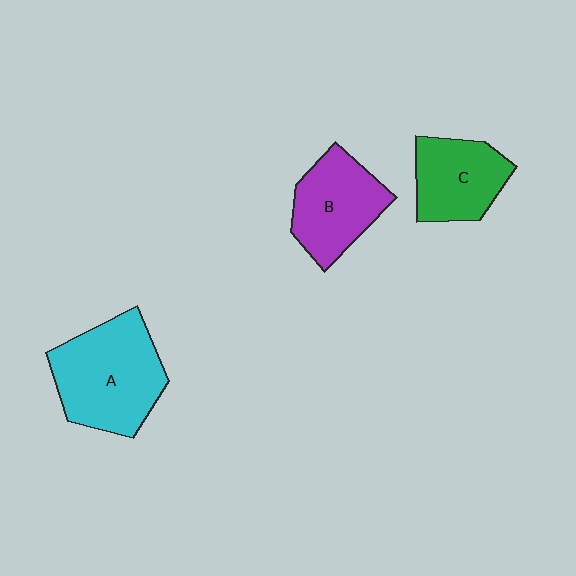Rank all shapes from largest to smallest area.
From largest to smallest: A (cyan), B (purple), C (green).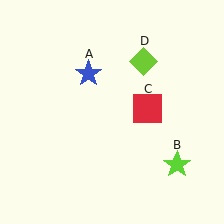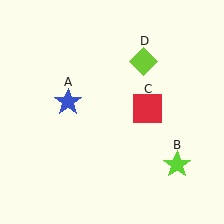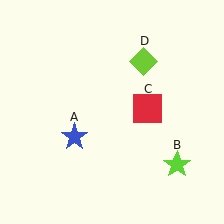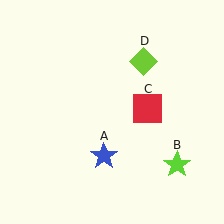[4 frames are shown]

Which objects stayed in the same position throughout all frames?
Lime star (object B) and red square (object C) and lime diamond (object D) remained stationary.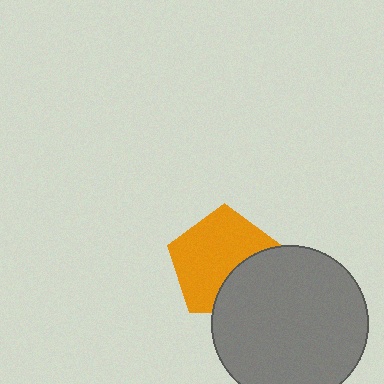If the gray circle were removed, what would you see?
You would see the complete orange pentagon.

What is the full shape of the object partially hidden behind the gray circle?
The partially hidden object is an orange pentagon.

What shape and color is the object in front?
The object in front is a gray circle.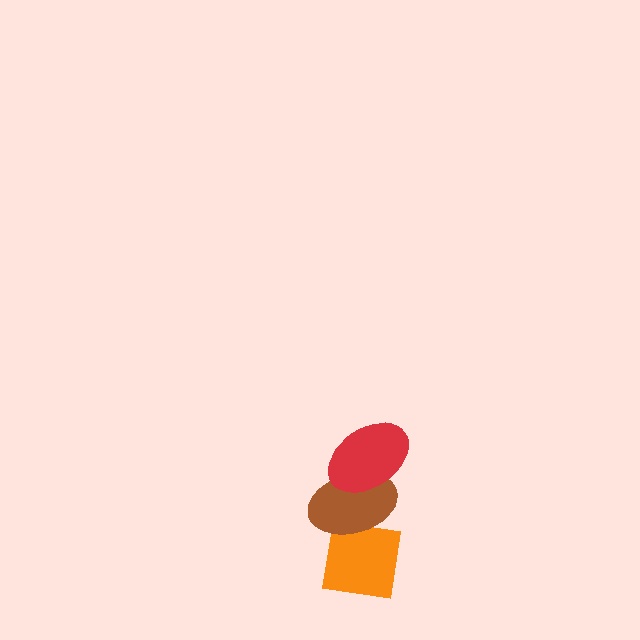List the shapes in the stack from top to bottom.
From top to bottom: the red ellipse, the brown ellipse, the orange square.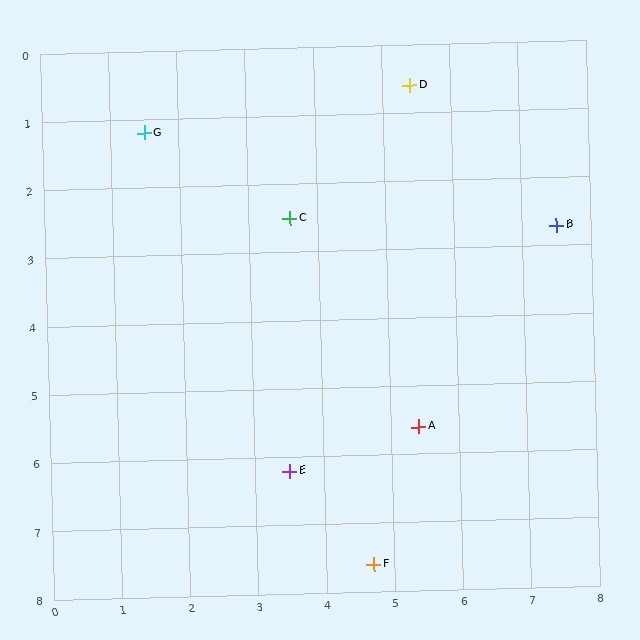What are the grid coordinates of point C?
Point C is at approximately (3.6, 2.5).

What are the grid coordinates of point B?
Point B is at approximately (7.5, 2.7).